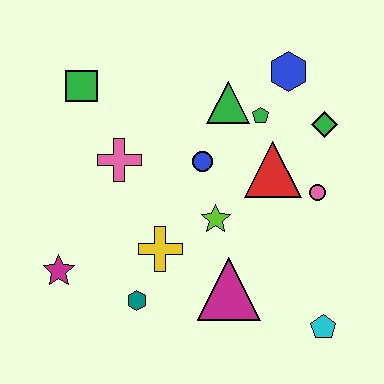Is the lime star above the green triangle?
No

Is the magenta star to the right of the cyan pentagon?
No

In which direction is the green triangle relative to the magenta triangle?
The green triangle is above the magenta triangle.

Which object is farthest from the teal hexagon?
The blue hexagon is farthest from the teal hexagon.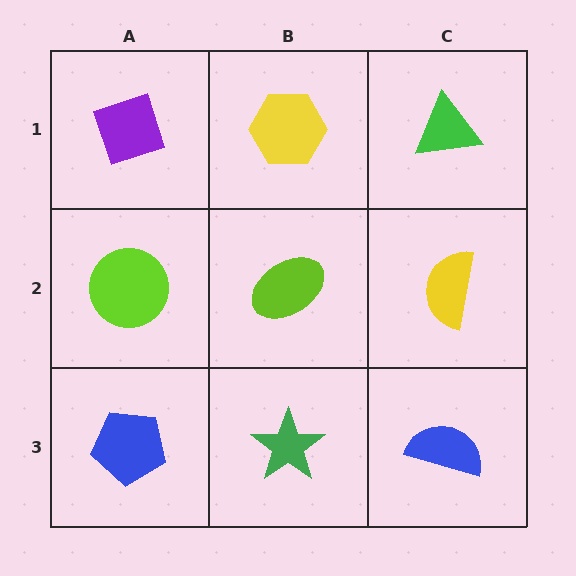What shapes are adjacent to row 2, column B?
A yellow hexagon (row 1, column B), a green star (row 3, column B), a lime circle (row 2, column A), a yellow semicircle (row 2, column C).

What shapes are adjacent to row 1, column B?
A lime ellipse (row 2, column B), a purple diamond (row 1, column A), a green triangle (row 1, column C).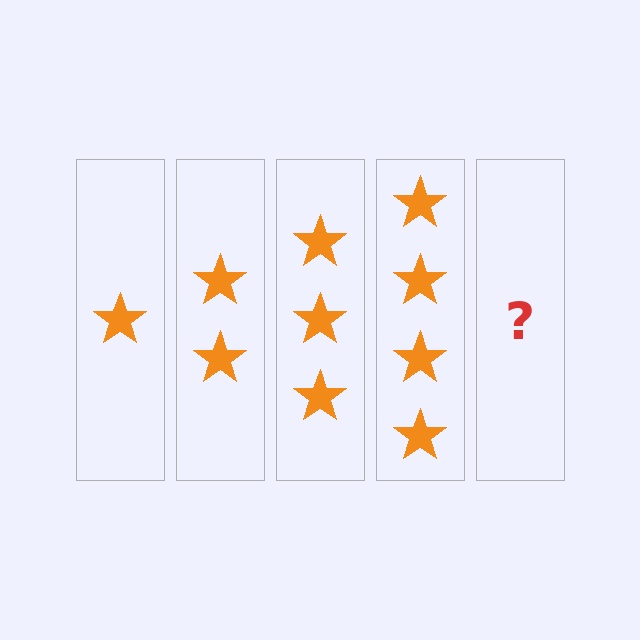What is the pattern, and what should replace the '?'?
The pattern is that each step adds one more star. The '?' should be 5 stars.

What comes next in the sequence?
The next element should be 5 stars.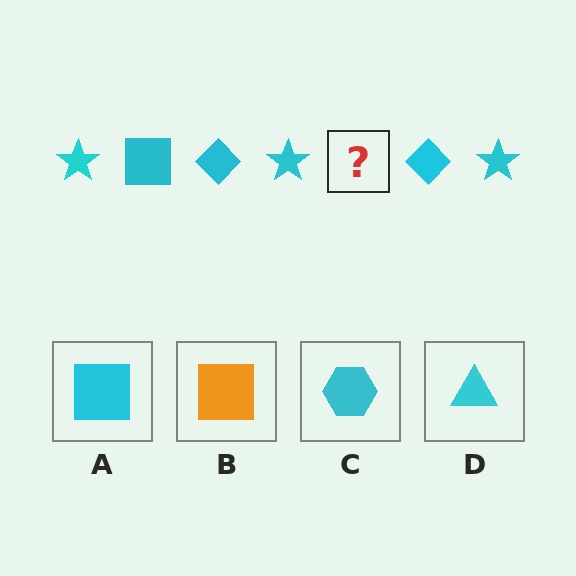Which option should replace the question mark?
Option A.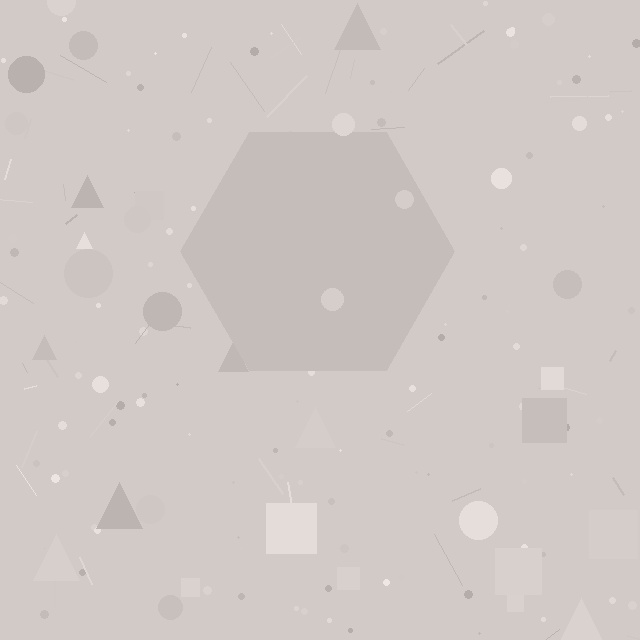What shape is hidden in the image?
A hexagon is hidden in the image.